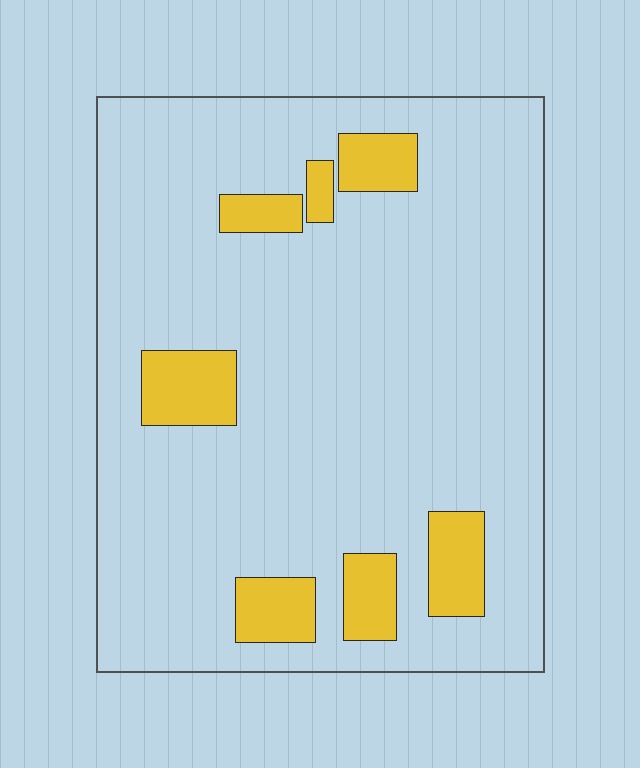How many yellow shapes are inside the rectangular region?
7.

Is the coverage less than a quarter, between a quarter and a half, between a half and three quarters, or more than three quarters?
Less than a quarter.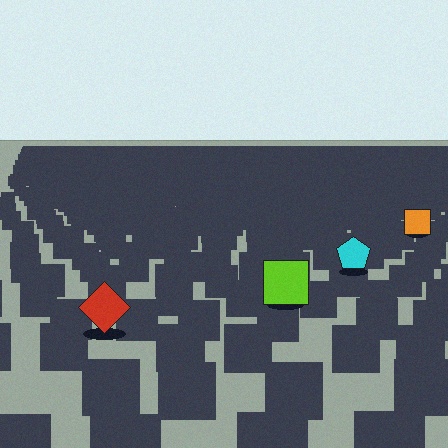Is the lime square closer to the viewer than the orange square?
Yes. The lime square is closer — you can tell from the texture gradient: the ground texture is coarser near it.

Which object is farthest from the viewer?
The orange square is farthest from the viewer. It appears smaller and the ground texture around it is denser.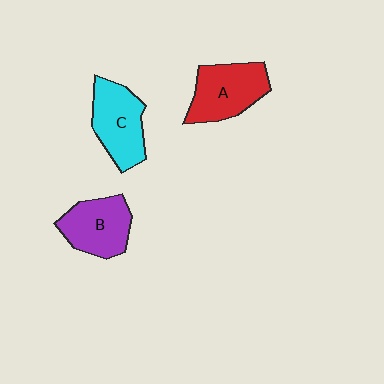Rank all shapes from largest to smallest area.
From largest to smallest: A (red), C (cyan), B (purple).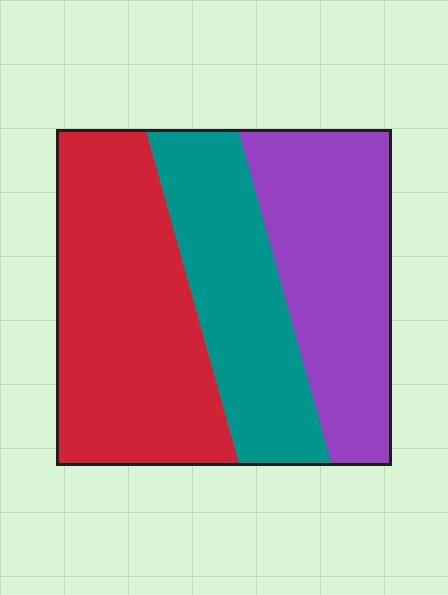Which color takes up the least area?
Teal, at roughly 30%.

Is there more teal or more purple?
Purple.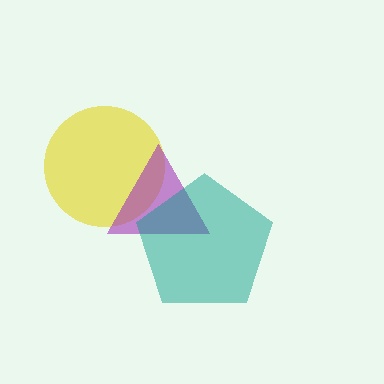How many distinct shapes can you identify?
There are 3 distinct shapes: a yellow circle, a purple triangle, a teal pentagon.